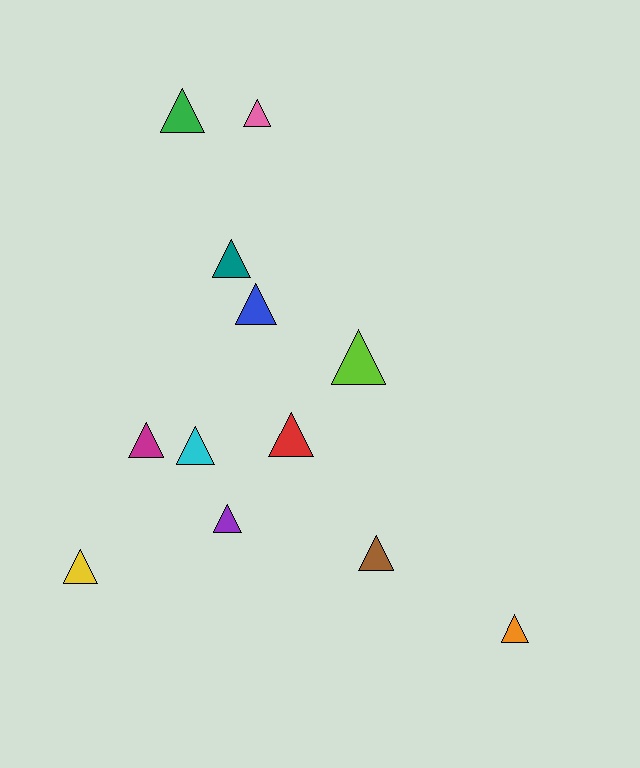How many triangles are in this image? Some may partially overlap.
There are 12 triangles.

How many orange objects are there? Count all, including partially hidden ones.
There is 1 orange object.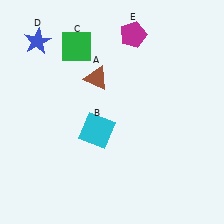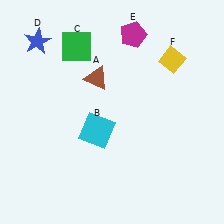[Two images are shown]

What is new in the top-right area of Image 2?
A yellow diamond (F) was added in the top-right area of Image 2.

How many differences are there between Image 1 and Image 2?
There is 1 difference between the two images.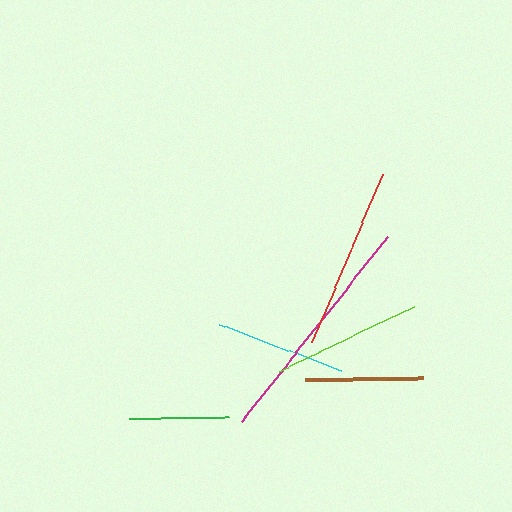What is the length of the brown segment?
The brown segment is approximately 119 pixels long.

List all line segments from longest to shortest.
From longest to shortest: magenta, red, lime, cyan, brown, green.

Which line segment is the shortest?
The green line is the shortest at approximately 100 pixels.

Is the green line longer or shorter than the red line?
The red line is longer than the green line.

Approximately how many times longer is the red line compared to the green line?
The red line is approximately 1.8 times the length of the green line.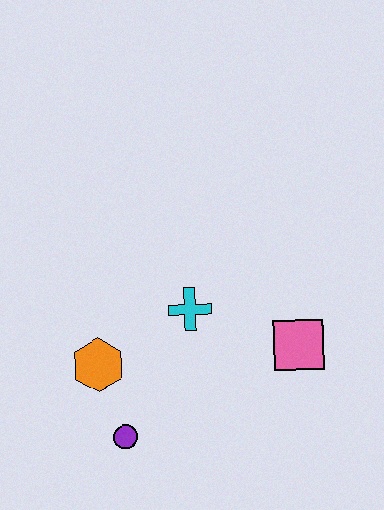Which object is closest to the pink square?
The cyan cross is closest to the pink square.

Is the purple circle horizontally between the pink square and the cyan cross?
No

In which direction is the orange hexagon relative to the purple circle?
The orange hexagon is above the purple circle.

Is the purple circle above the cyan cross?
No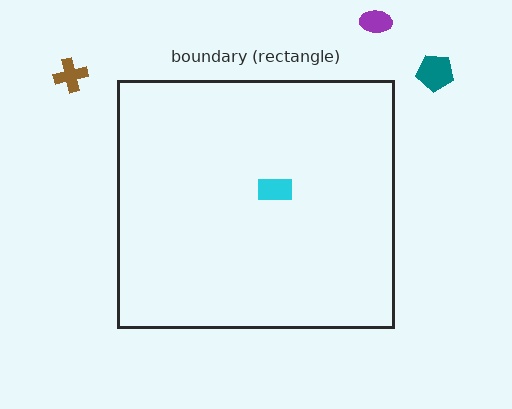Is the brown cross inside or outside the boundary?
Outside.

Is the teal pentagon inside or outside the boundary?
Outside.